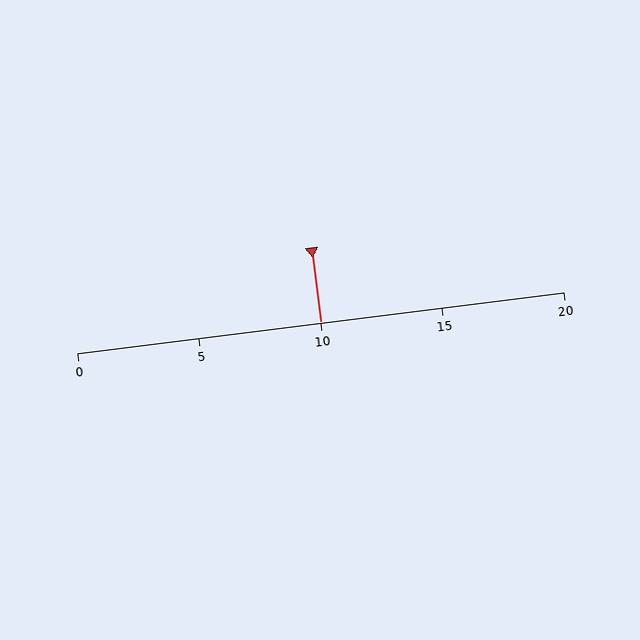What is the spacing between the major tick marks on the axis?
The major ticks are spaced 5 apart.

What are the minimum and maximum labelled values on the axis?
The axis runs from 0 to 20.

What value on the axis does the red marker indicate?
The marker indicates approximately 10.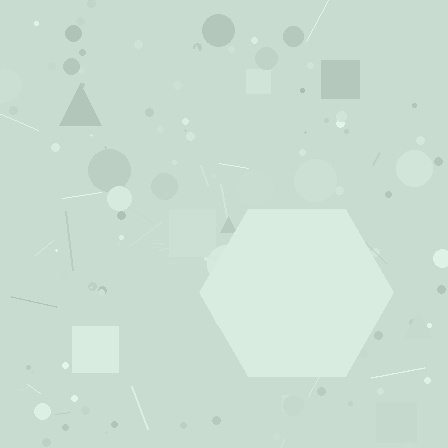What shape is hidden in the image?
A hexagon is hidden in the image.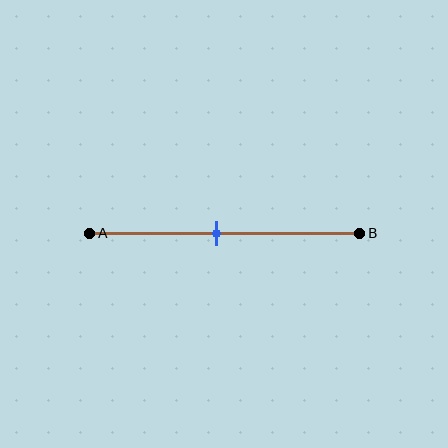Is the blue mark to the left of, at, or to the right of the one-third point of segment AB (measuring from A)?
The blue mark is to the right of the one-third point of segment AB.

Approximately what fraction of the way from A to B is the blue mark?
The blue mark is approximately 45% of the way from A to B.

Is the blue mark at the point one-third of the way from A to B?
No, the mark is at about 45% from A, not at the 33% one-third point.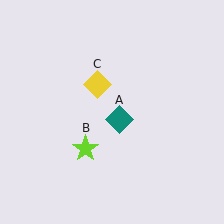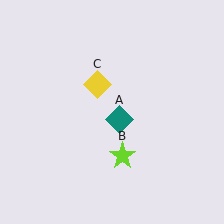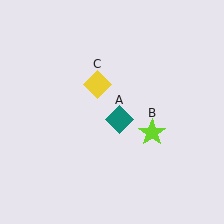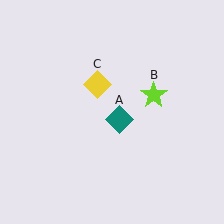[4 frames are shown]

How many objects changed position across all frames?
1 object changed position: lime star (object B).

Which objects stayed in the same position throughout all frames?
Teal diamond (object A) and yellow diamond (object C) remained stationary.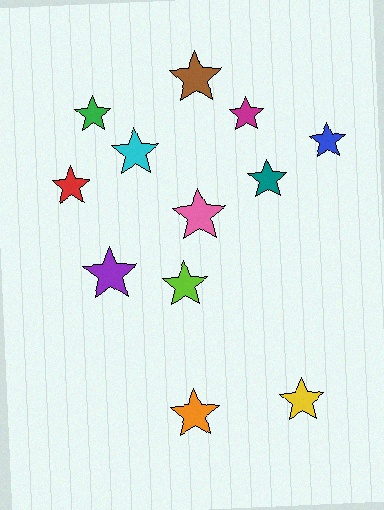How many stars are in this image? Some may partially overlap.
There are 12 stars.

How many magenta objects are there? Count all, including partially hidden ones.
There is 1 magenta object.